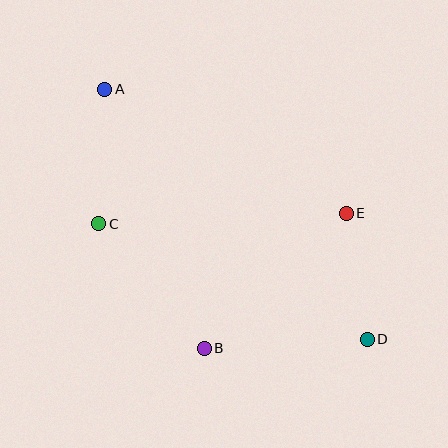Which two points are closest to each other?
Points D and E are closest to each other.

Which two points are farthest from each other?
Points A and D are farthest from each other.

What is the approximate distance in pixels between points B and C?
The distance between B and C is approximately 163 pixels.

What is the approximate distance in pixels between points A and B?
The distance between A and B is approximately 278 pixels.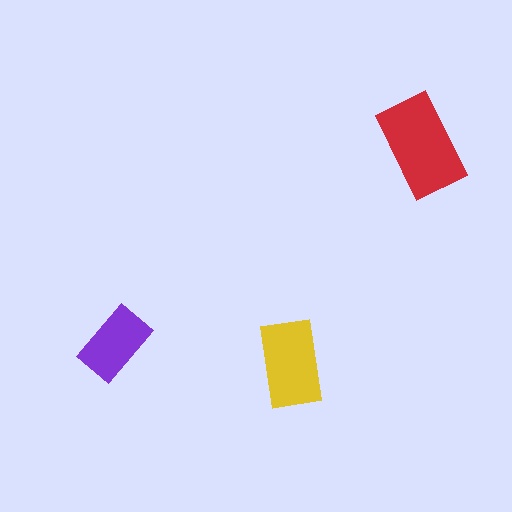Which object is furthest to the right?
The red rectangle is rightmost.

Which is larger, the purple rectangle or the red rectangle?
The red one.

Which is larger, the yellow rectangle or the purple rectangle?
The yellow one.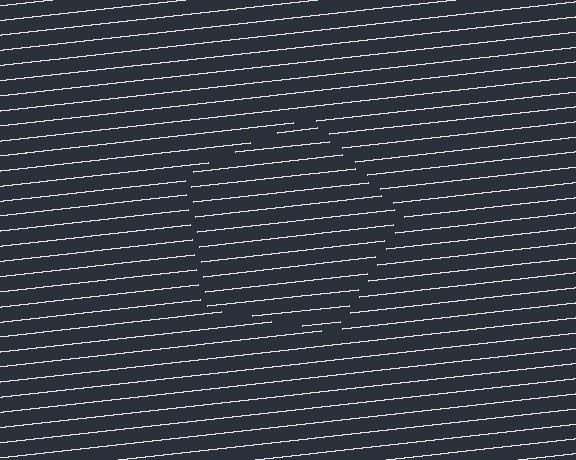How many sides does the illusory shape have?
5 sides — the line-ends trace a pentagon.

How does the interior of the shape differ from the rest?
The interior of the shape contains the same grating, shifted by half a period — the contour is defined by the phase discontinuity where line-ends from the inner and outer gratings abut.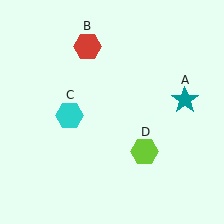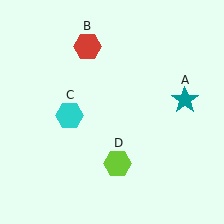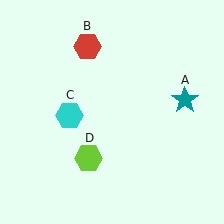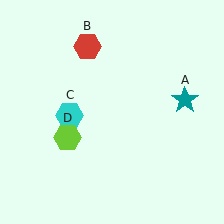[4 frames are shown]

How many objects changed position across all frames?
1 object changed position: lime hexagon (object D).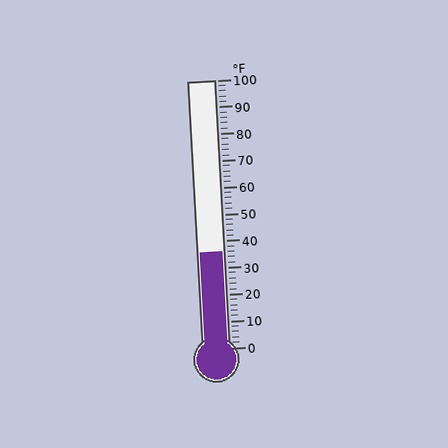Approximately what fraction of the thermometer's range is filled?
The thermometer is filled to approximately 35% of its range.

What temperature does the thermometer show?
The thermometer shows approximately 36°F.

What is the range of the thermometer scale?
The thermometer scale ranges from 0°F to 100°F.